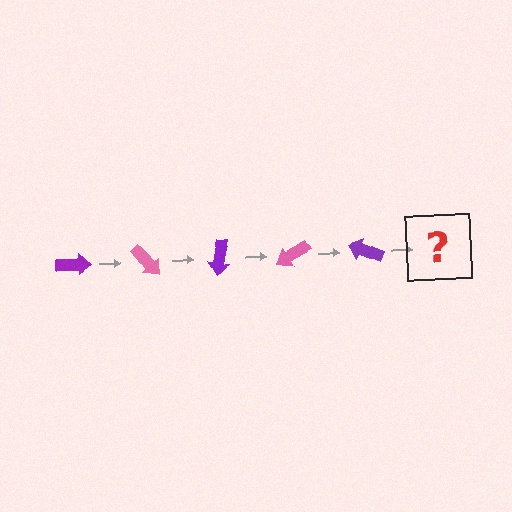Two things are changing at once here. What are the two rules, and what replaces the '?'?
The two rules are that it rotates 50 degrees each step and the color cycles through purple and pink. The '?' should be a pink arrow, rotated 250 degrees from the start.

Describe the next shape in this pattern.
It should be a pink arrow, rotated 250 degrees from the start.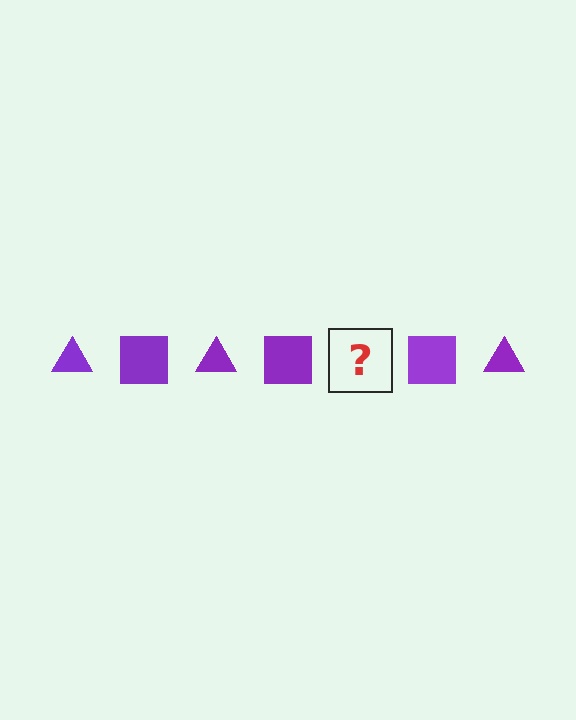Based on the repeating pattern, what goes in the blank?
The blank should be a purple triangle.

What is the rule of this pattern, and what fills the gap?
The rule is that the pattern cycles through triangle, square shapes in purple. The gap should be filled with a purple triangle.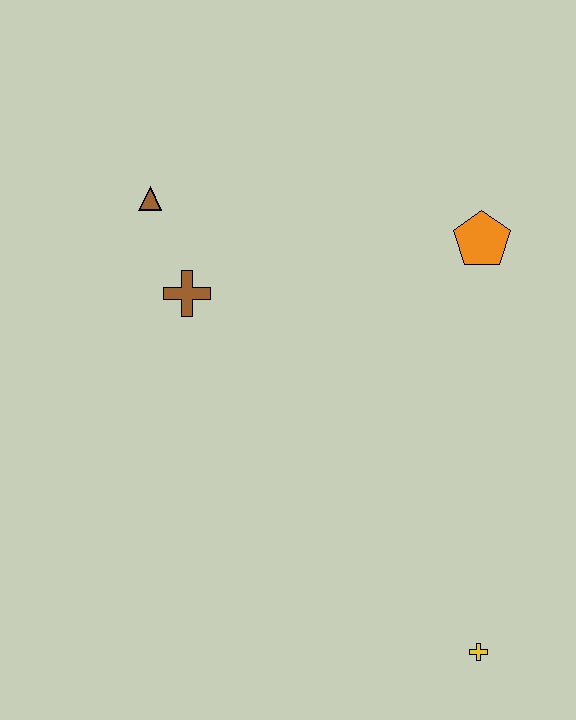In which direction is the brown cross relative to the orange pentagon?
The brown cross is to the left of the orange pentagon.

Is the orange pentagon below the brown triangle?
Yes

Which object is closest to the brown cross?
The brown triangle is closest to the brown cross.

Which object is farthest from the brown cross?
The yellow cross is farthest from the brown cross.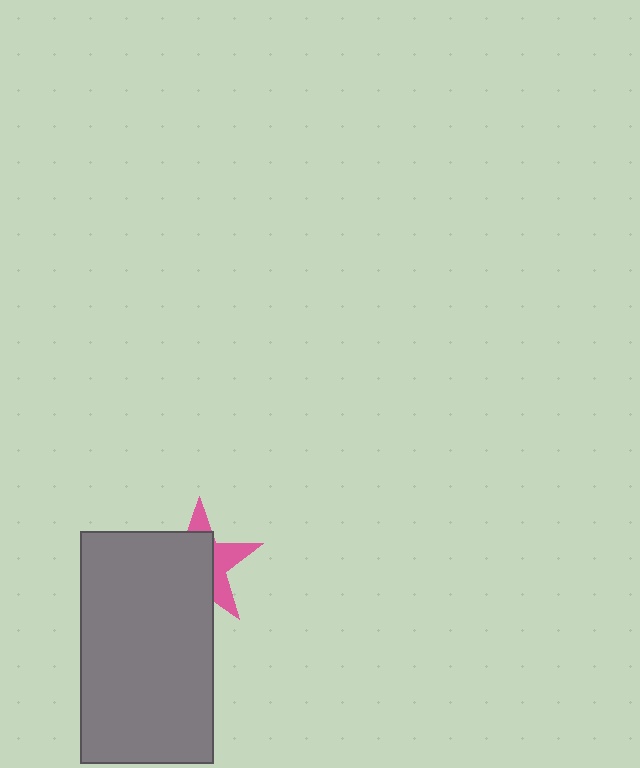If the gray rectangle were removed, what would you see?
You would see the complete pink star.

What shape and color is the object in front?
The object in front is a gray rectangle.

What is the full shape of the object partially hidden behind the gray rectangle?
The partially hidden object is a pink star.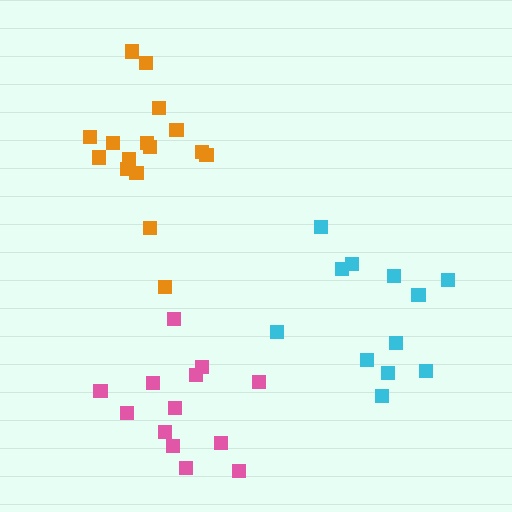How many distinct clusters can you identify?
There are 3 distinct clusters.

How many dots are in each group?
Group 1: 13 dots, Group 2: 16 dots, Group 3: 12 dots (41 total).